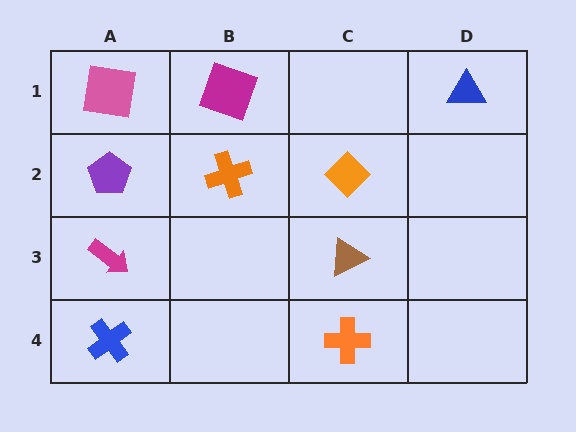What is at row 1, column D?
A blue triangle.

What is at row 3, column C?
A brown triangle.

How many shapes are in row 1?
3 shapes.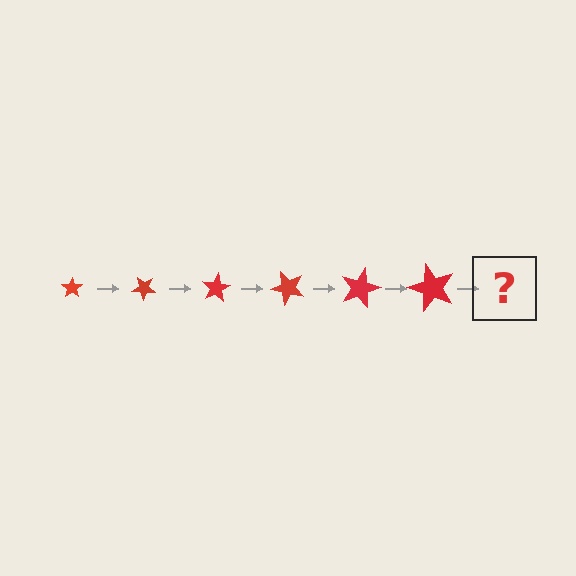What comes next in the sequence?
The next element should be a star, larger than the previous one and rotated 240 degrees from the start.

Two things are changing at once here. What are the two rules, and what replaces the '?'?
The two rules are that the star grows larger each step and it rotates 40 degrees each step. The '?' should be a star, larger than the previous one and rotated 240 degrees from the start.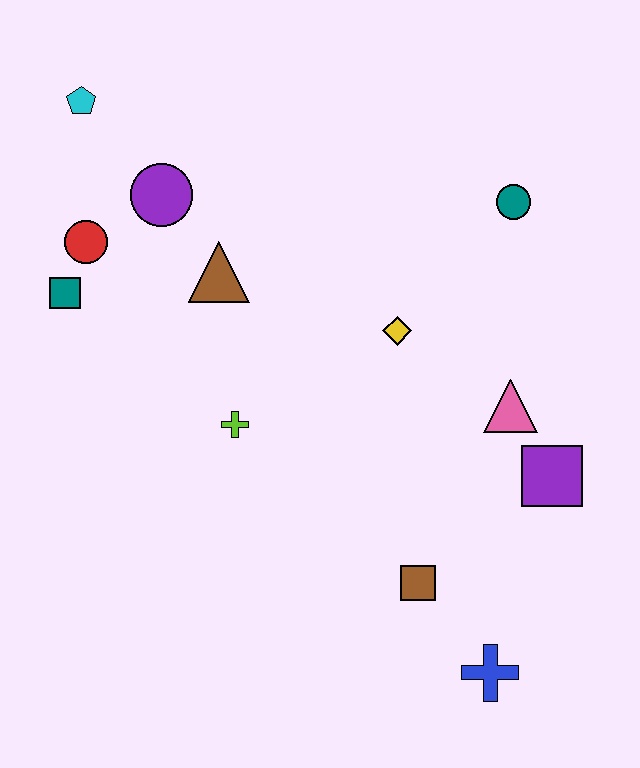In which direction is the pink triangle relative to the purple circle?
The pink triangle is to the right of the purple circle.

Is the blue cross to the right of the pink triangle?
No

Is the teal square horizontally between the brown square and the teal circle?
No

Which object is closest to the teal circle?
The yellow diamond is closest to the teal circle.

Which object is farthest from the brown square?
The cyan pentagon is farthest from the brown square.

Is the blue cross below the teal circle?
Yes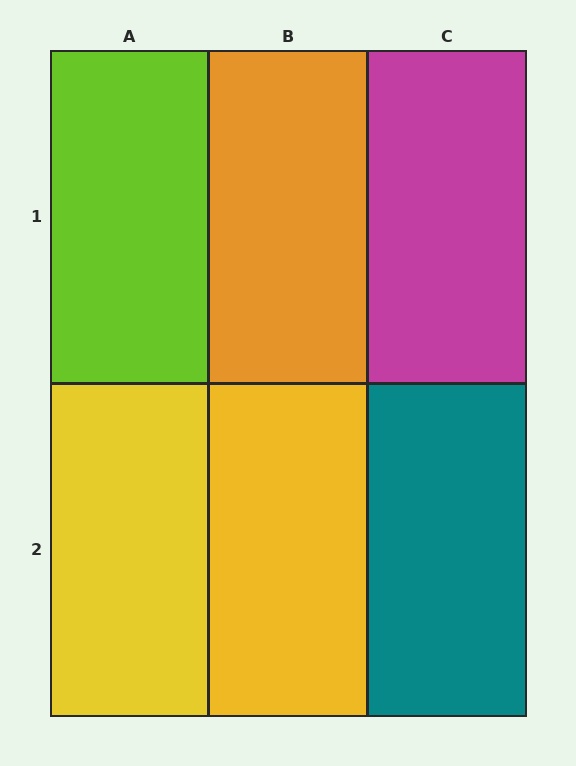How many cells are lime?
1 cell is lime.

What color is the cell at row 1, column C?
Magenta.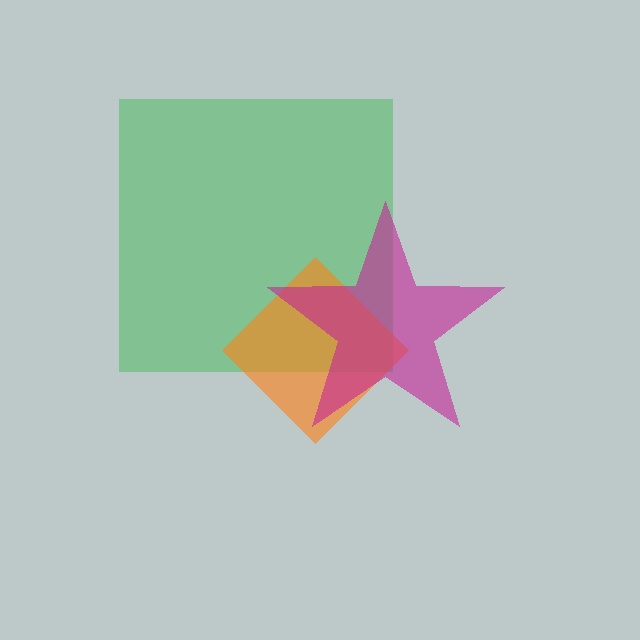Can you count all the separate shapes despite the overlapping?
Yes, there are 3 separate shapes.